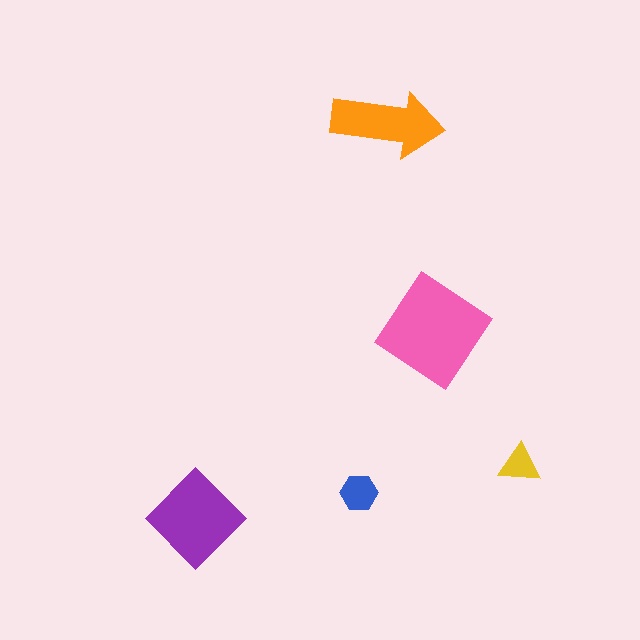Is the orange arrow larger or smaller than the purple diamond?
Smaller.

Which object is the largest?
The pink diamond.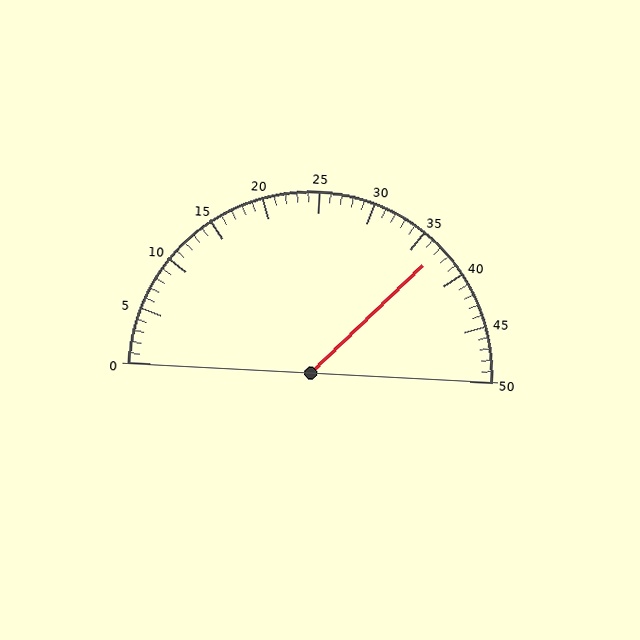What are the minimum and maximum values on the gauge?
The gauge ranges from 0 to 50.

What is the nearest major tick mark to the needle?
The nearest major tick mark is 35.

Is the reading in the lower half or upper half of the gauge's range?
The reading is in the upper half of the range (0 to 50).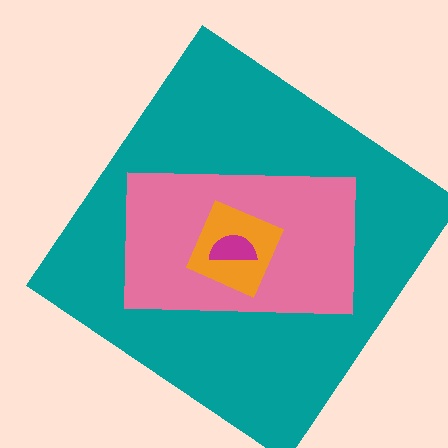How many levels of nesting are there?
4.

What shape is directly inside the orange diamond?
The magenta semicircle.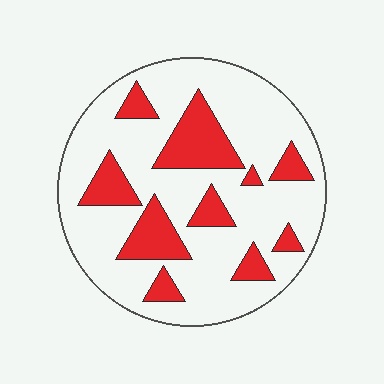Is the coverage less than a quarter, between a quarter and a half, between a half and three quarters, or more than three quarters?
Less than a quarter.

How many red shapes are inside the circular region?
10.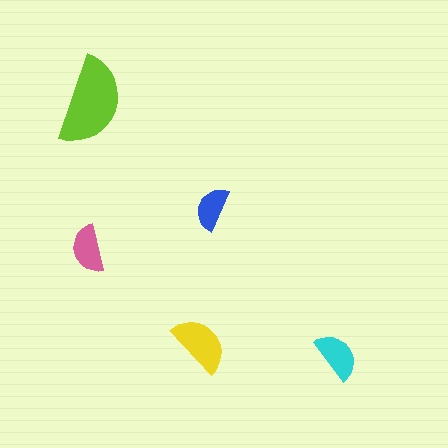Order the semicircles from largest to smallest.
the lime one, the yellow one, the cyan one, the pink one, the blue one.